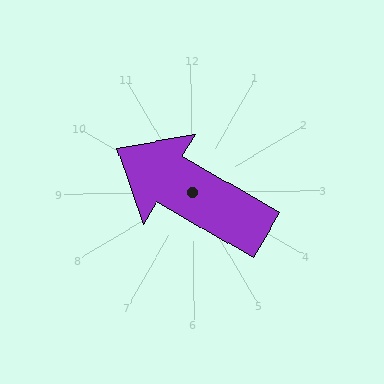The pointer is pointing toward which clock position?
Roughly 10 o'clock.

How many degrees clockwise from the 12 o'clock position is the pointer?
Approximately 301 degrees.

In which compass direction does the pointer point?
Northwest.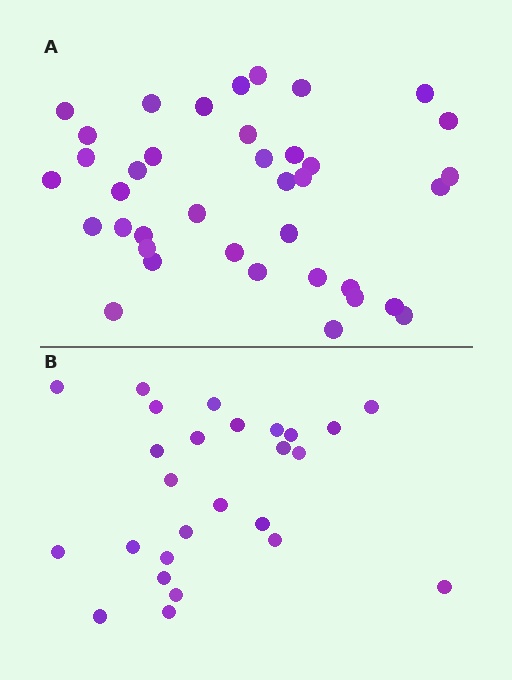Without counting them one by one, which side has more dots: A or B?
Region A (the top region) has more dots.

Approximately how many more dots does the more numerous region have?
Region A has roughly 12 or so more dots than region B.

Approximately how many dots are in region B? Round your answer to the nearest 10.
About 30 dots. (The exact count is 26, which rounds to 30.)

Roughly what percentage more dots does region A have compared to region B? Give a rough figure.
About 45% more.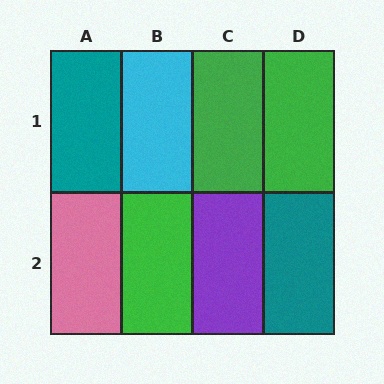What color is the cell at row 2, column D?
Teal.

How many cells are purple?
1 cell is purple.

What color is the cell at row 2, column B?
Green.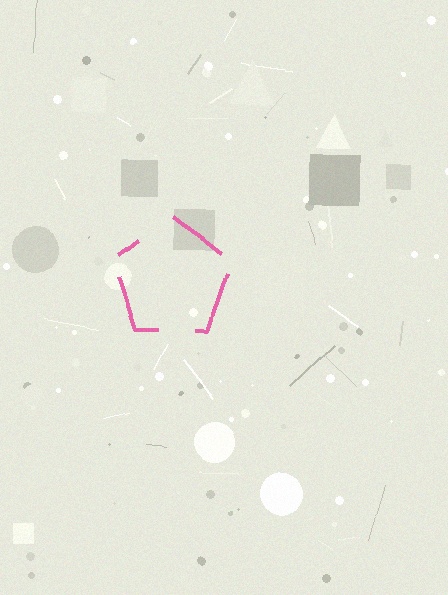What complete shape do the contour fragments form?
The contour fragments form a pentagon.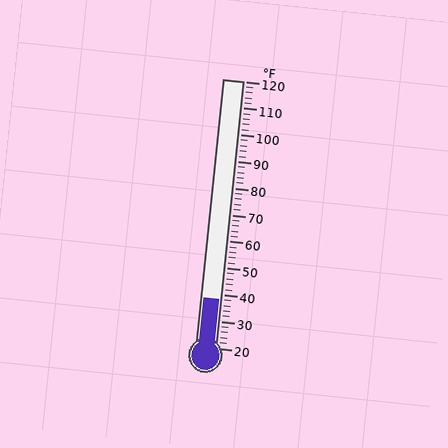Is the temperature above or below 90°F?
The temperature is below 90°F.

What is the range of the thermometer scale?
The thermometer scale ranges from 20°F to 120°F.